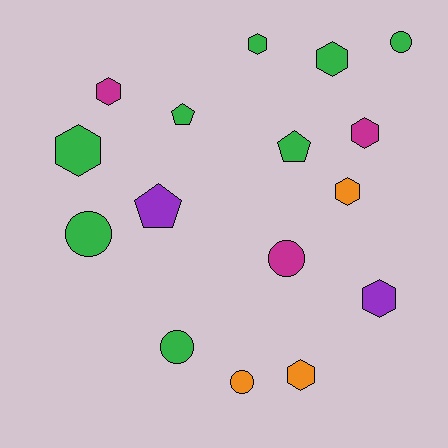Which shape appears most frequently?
Hexagon, with 8 objects.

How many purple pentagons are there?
There is 1 purple pentagon.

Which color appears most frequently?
Green, with 8 objects.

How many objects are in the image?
There are 16 objects.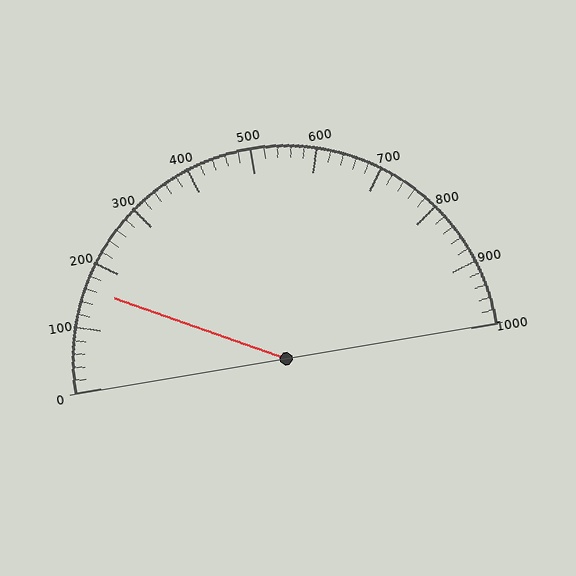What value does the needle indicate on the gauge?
The needle indicates approximately 160.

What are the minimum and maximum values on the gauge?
The gauge ranges from 0 to 1000.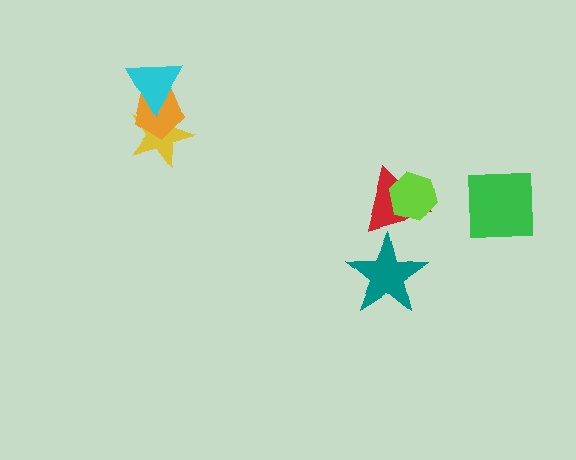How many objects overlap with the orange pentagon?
2 objects overlap with the orange pentagon.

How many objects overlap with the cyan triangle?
2 objects overlap with the cyan triangle.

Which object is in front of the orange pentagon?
The cyan triangle is in front of the orange pentagon.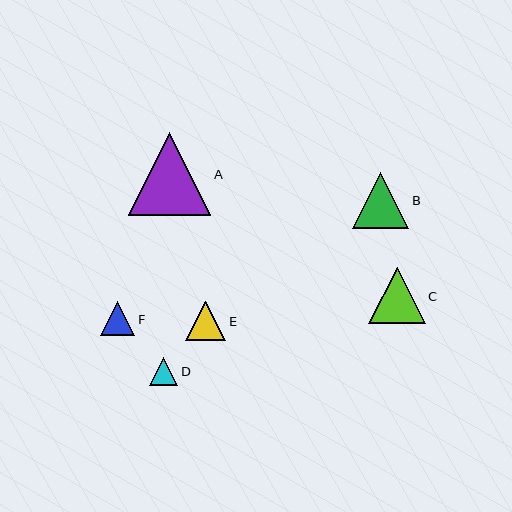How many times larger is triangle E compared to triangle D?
Triangle E is approximately 1.4 times the size of triangle D.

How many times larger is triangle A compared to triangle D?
Triangle A is approximately 2.9 times the size of triangle D.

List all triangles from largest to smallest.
From largest to smallest: A, B, C, E, F, D.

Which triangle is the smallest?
Triangle D is the smallest with a size of approximately 28 pixels.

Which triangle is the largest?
Triangle A is the largest with a size of approximately 83 pixels.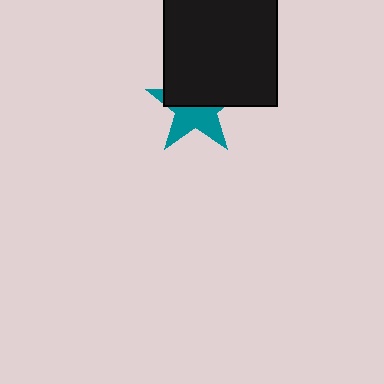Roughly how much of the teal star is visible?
About half of it is visible (roughly 48%).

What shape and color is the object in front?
The object in front is a black rectangle.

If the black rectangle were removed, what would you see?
You would see the complete teal star.